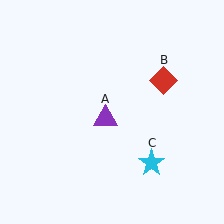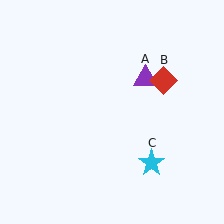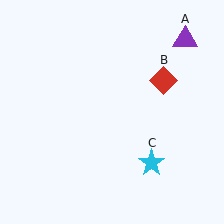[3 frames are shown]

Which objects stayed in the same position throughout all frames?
Red diamond (object B) and cyan star (object C) remained stationary.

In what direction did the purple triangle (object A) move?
The purple triangle (object A) moved up and to the right.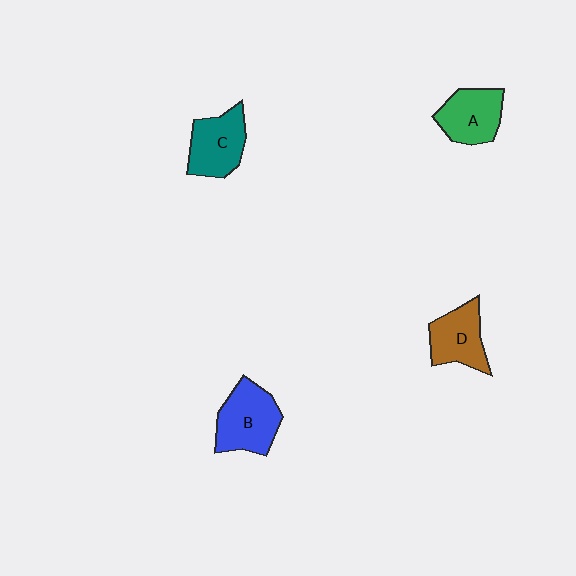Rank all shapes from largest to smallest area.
From largest to smallest: B (blue), C (teal), A (green), D (brown).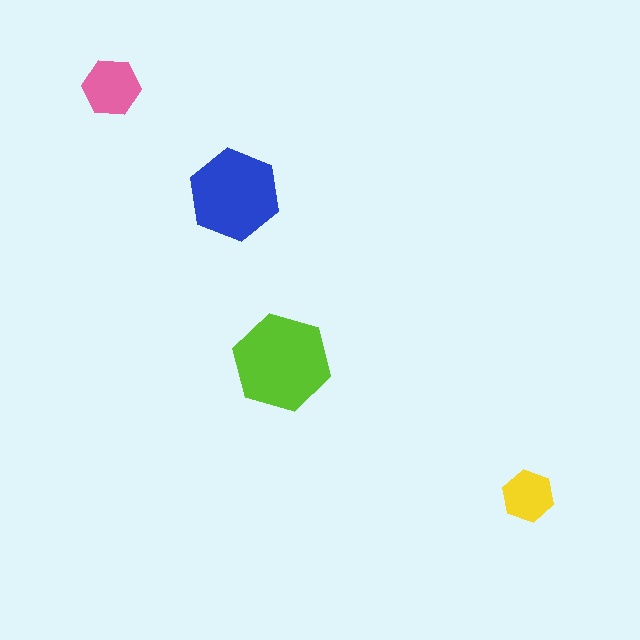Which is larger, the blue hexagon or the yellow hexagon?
The blue one.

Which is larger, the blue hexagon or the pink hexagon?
The blue one.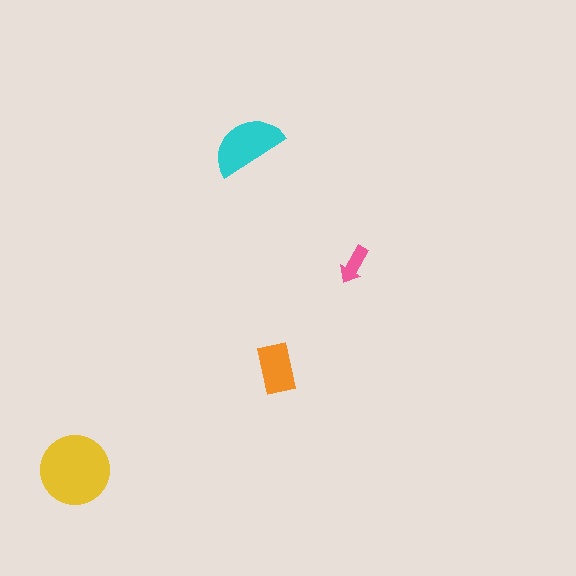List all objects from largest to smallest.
The yellow circle, the cyan semicircle, the orange rectangle, the pink arrow.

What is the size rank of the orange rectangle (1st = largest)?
3rd.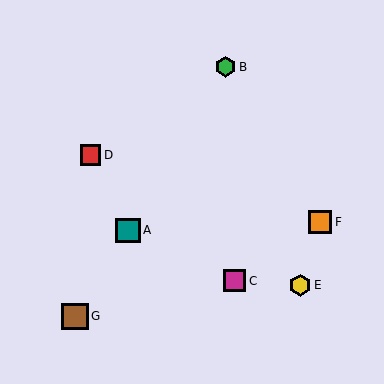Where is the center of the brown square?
The center of the brown square is at (75, 317).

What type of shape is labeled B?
Shape B is a green hexagon.